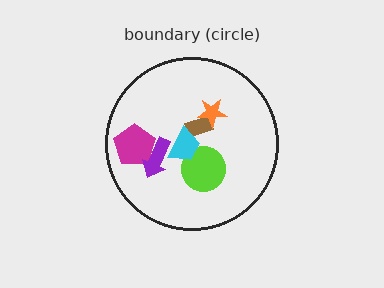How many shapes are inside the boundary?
6 inside, 0 outside.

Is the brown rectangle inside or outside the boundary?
Inside.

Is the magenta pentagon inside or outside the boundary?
Inside.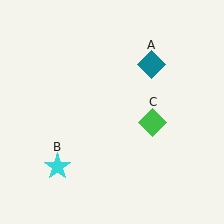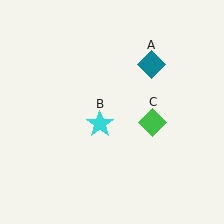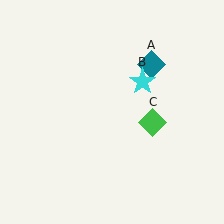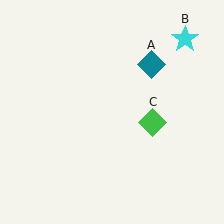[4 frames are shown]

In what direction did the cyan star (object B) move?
The cyan star (object B) moved up and to the right.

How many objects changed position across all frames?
1 object changed position: cyan star (object B).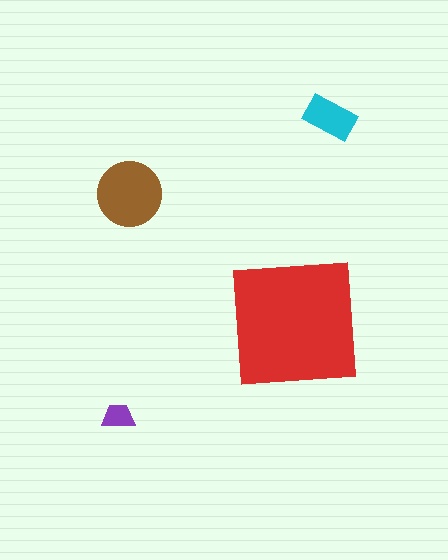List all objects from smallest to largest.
The purple trapezoid, the cyan rectangle, the brown circle, the red square.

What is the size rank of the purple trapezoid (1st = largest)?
4th.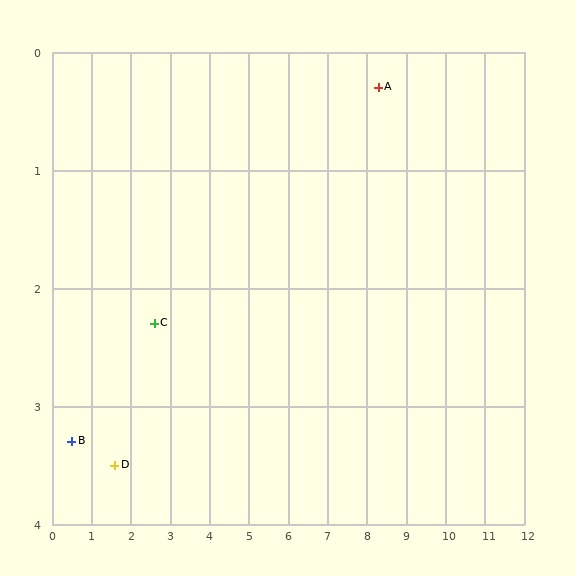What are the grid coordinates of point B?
Point B is at approximately (0.5, 3.3).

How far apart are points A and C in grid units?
Points A and C are about 6.0 grid units apart.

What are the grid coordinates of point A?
Point A is at approximately (8.3, 0.3).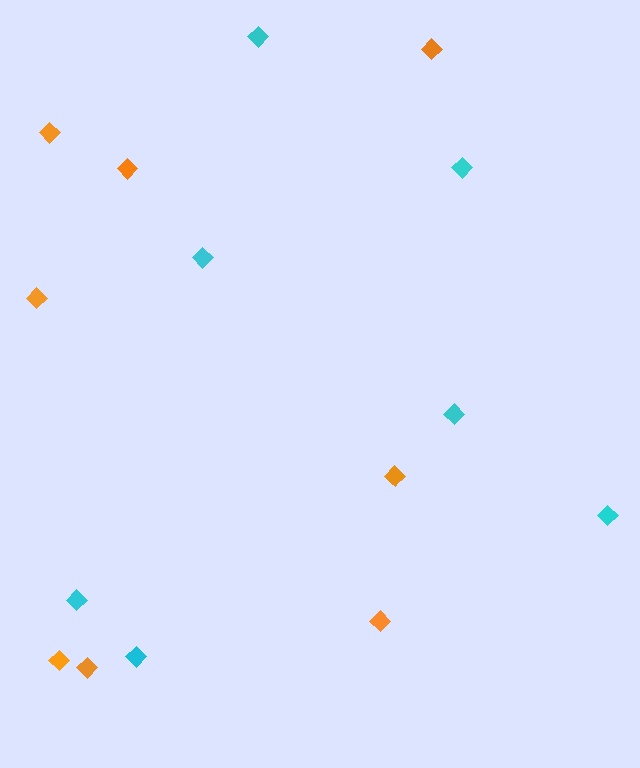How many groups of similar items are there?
There are 2 groups: one group of orange diamonds (8) and one group of cyan diamonds (7).